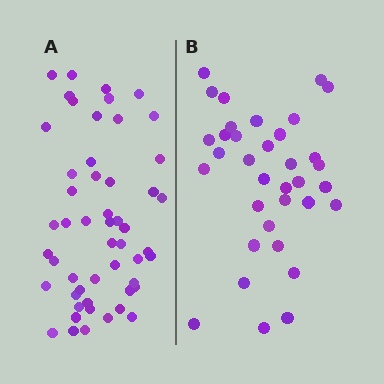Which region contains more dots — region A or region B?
Region A (the left region) has more dots.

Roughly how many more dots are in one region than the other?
Region A has approximately 15 more dots than region B.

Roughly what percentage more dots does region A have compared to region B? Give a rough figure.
About 50% more.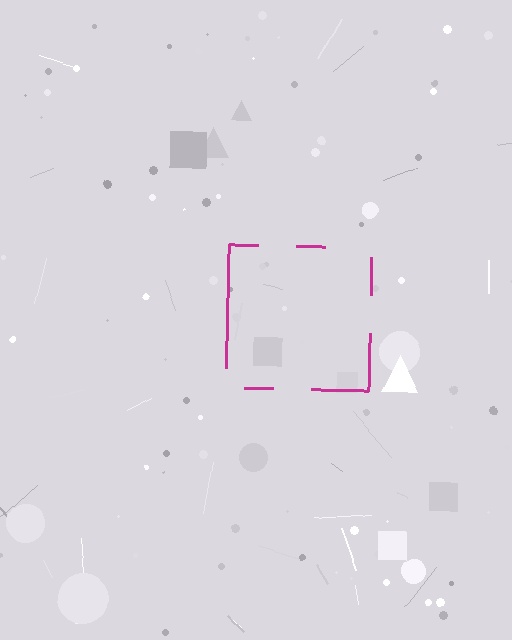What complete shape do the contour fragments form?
The contour fragments form a square.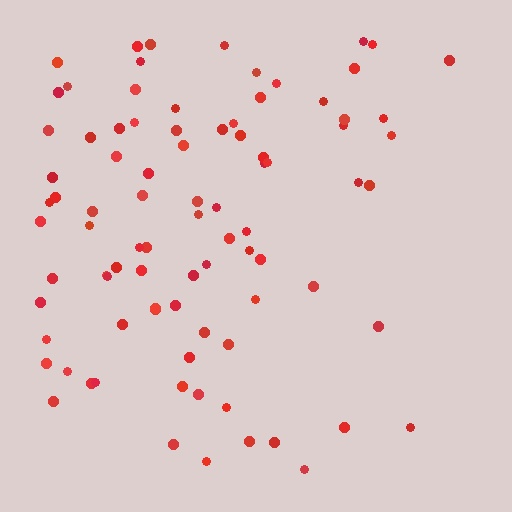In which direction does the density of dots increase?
From right to left, with the left side densest.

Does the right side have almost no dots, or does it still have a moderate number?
Still a moderate number, just noticeably fewer than the left.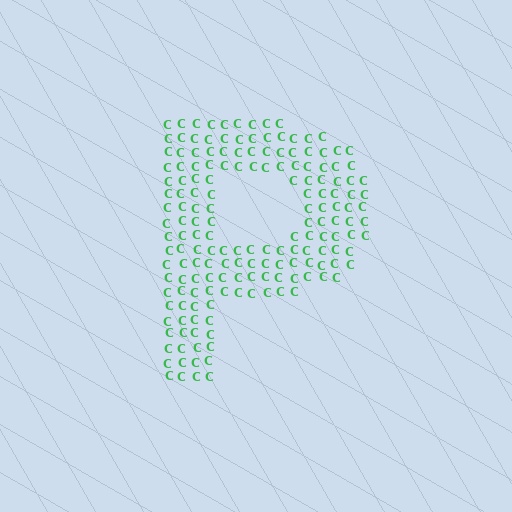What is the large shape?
The large shape is the letter P.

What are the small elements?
The small elements are letter C's.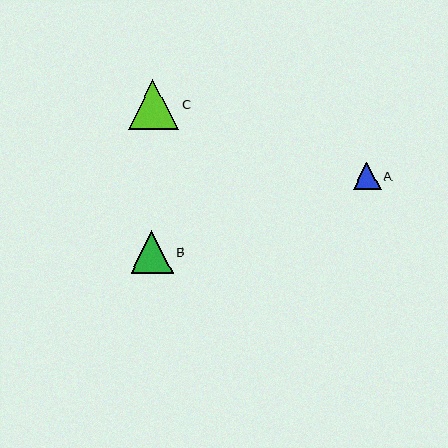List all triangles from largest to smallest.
From largest to smallest: C, B, A.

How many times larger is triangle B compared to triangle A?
Triangle B is approximately 1.6 times the size of triangle A.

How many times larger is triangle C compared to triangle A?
Triangle C is approximately 1.8 times the size of triangle A.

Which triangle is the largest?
Triangle C is the largest with a size of approximately 50 pixels.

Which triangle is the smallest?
Triangle A is the smallest with a size of approximately 27 pixels.